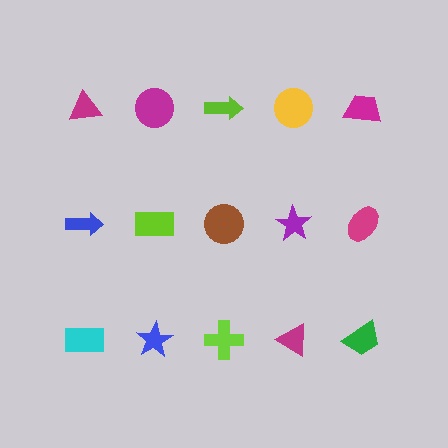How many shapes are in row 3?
5 shapes.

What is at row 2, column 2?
A lime rectangle.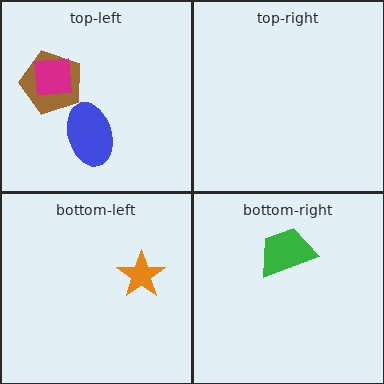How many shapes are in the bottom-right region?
1.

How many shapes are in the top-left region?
3.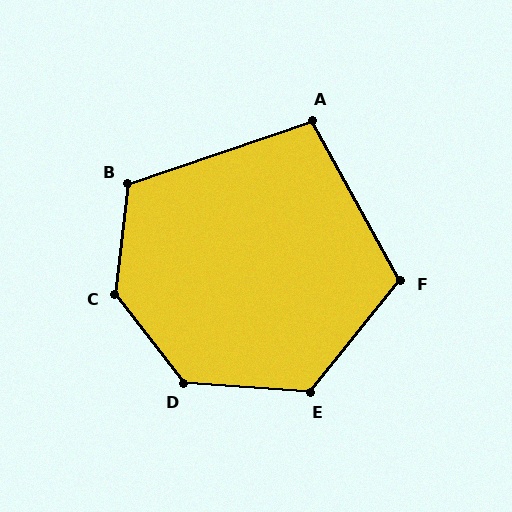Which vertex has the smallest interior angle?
A, at approximately 100 degrees.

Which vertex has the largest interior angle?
C, at approximately 135 degrees.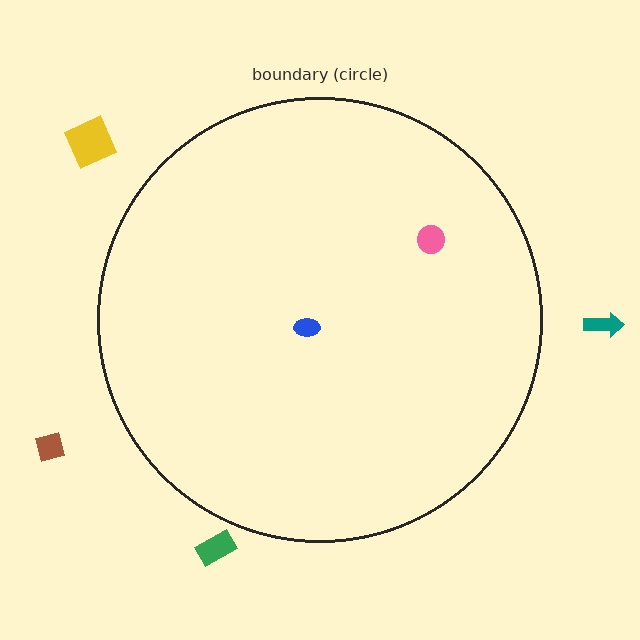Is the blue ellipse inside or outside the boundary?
Inside.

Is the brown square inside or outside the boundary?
Outside.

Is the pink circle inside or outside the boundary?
Inside.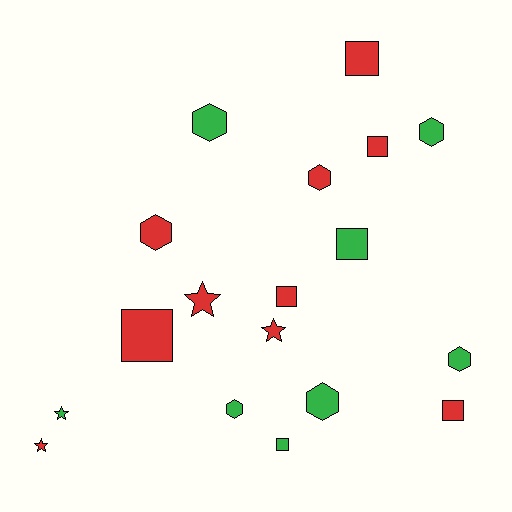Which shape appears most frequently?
Square, with 7 objects.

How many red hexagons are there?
There are 2 red hexagons.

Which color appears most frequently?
Red, with 10 objects.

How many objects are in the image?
There are 18 objects.